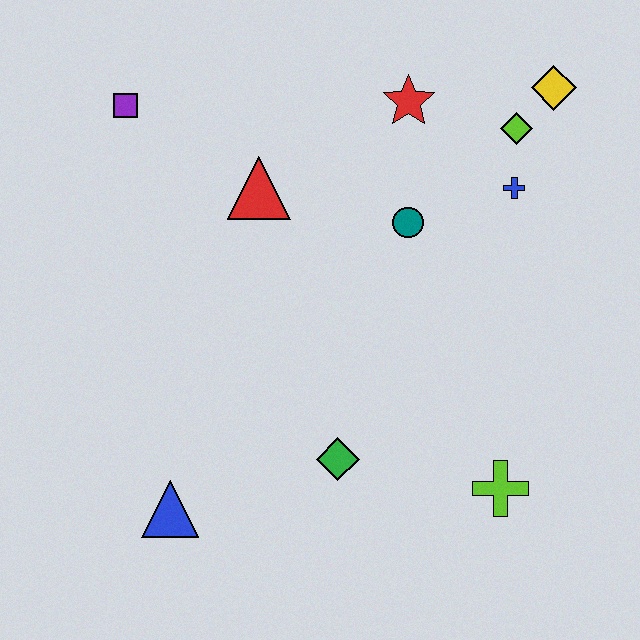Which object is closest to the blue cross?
The lime diamond is closest to the blue cross.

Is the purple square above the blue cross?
Yes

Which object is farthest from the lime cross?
The purple square is farthest from the lime cross.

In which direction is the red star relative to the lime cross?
The red star is above the lime cross.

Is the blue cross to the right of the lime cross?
Yes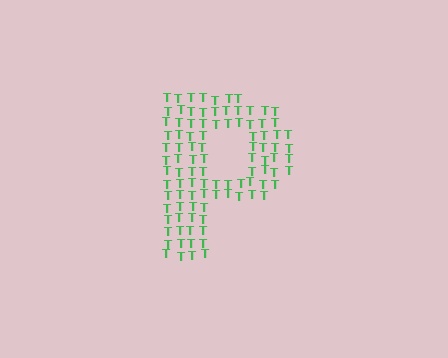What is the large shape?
The large shape is the letter P.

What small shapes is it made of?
It is made of small letter T's.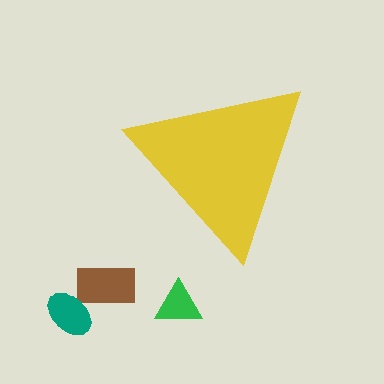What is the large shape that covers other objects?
A yellow triangle.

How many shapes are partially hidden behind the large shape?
0 shapes are partially hidden.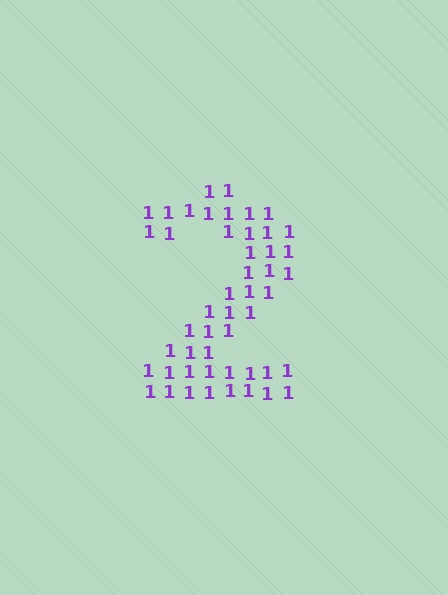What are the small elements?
The small elements are digit 1's.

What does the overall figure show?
The overall figure shows the digit 2.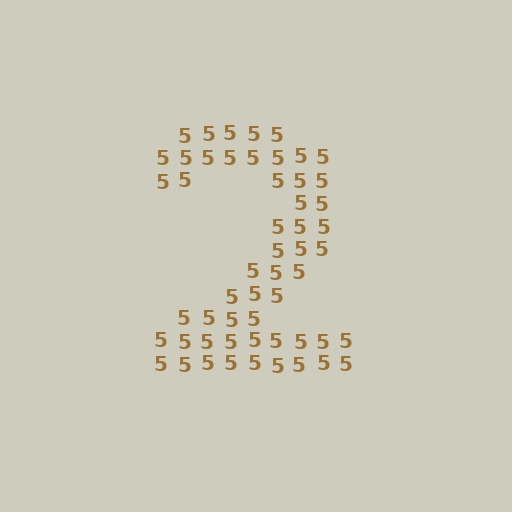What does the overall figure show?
The overall figure shows the digit 2.